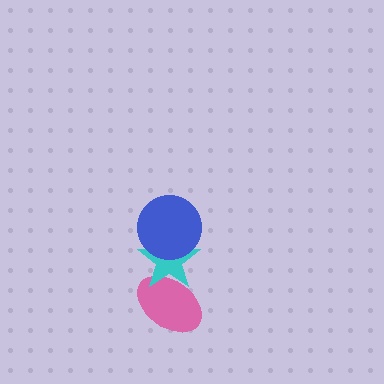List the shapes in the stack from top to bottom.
From top to bottom: the blue circle, the cyan star, the pink ellipse.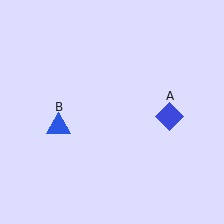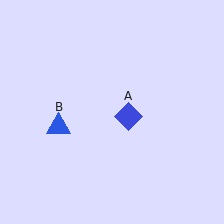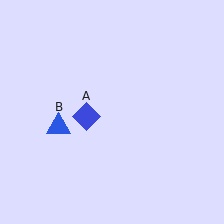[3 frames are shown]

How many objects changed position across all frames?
1 object changed position: blue diamond (object A).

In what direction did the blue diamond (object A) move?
The blue diamond (object A) moved left.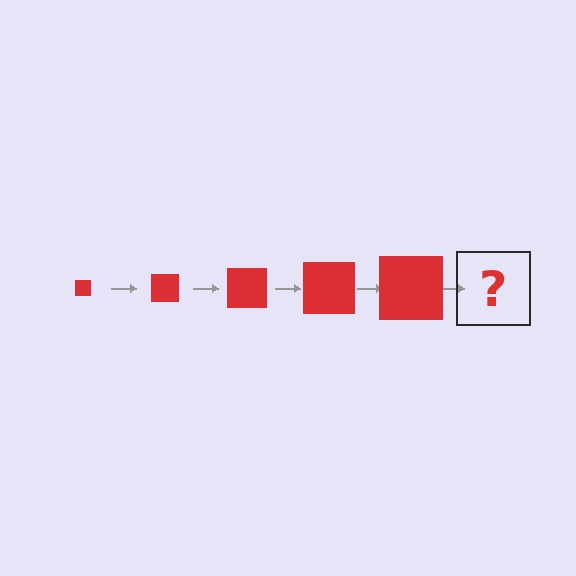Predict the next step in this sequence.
The next step is a red square, larger than the previous one.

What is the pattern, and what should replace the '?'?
The pattern is that the square gets progressively larger each step. The '?' should be a red square, larger than the previous one.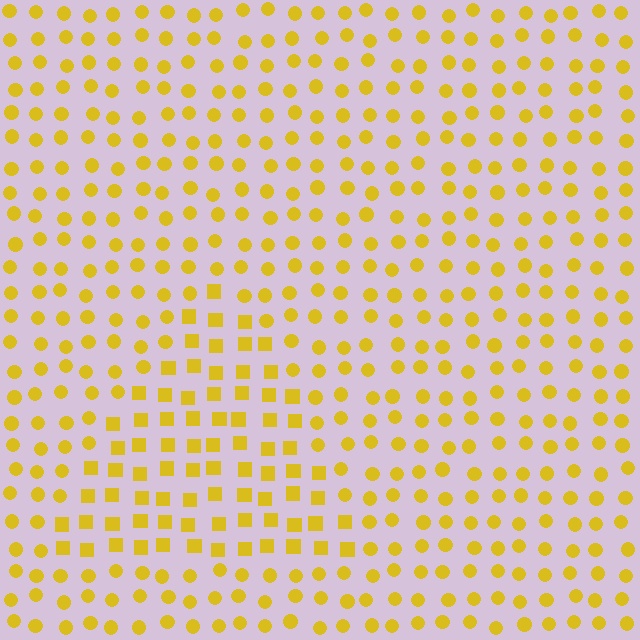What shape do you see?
I see a triangle.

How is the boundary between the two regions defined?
The boundary is defined by a change in element shape: squares inside vs. circles outside. All elements share the same color and spacing.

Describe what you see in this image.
The image is filled with small yellow elements arranged in a uniform grid. A triangle-shaped region contains squares, while the surrounding area contains circles. The boundary is defined purely by the change in element shape.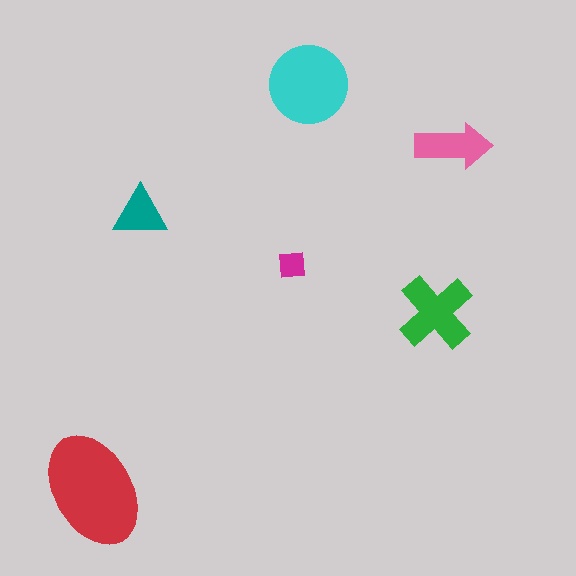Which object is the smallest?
The magenta square.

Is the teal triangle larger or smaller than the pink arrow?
Smaller.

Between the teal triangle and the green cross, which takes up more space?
The green cross.